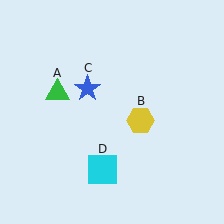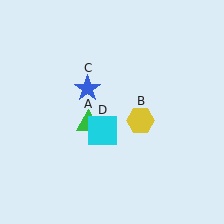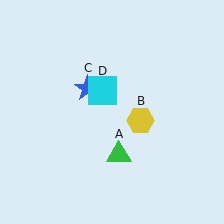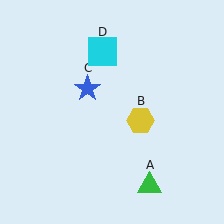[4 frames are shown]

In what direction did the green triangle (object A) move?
The green triangle (object A) moved down and to the right.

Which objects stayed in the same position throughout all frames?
Yellow hexagon (object B) and blue star (object C) remained stationary.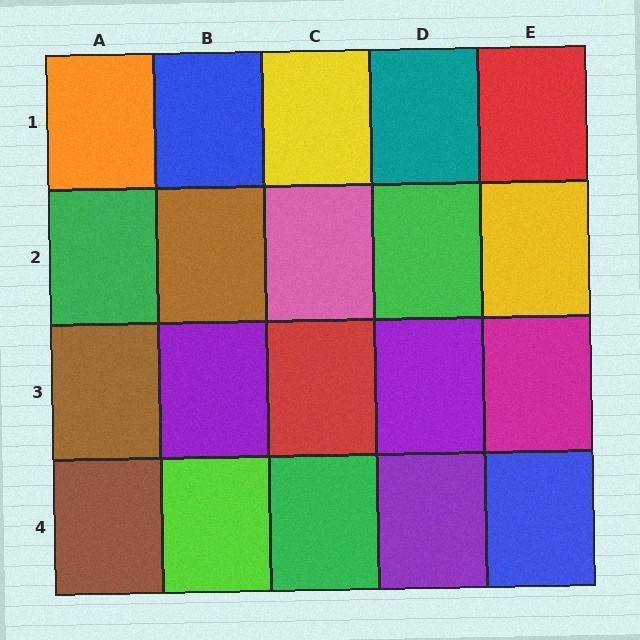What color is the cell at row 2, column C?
Pink.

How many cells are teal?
1 cell is teal.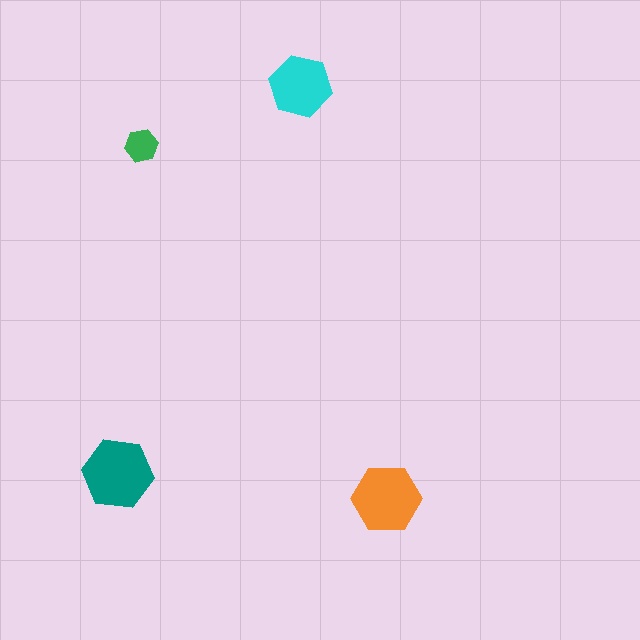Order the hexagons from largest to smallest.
the teal one, the orange one, the cyan one, the green one.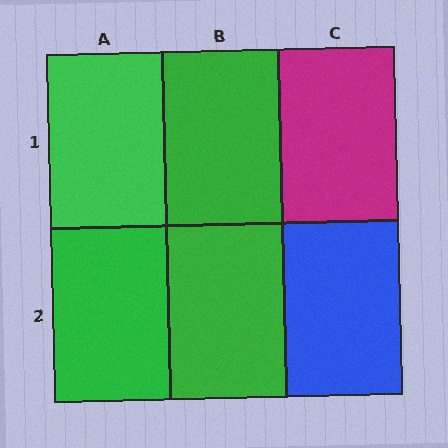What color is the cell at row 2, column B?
Green.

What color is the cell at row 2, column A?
Green.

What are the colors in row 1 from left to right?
Green, green, magenta.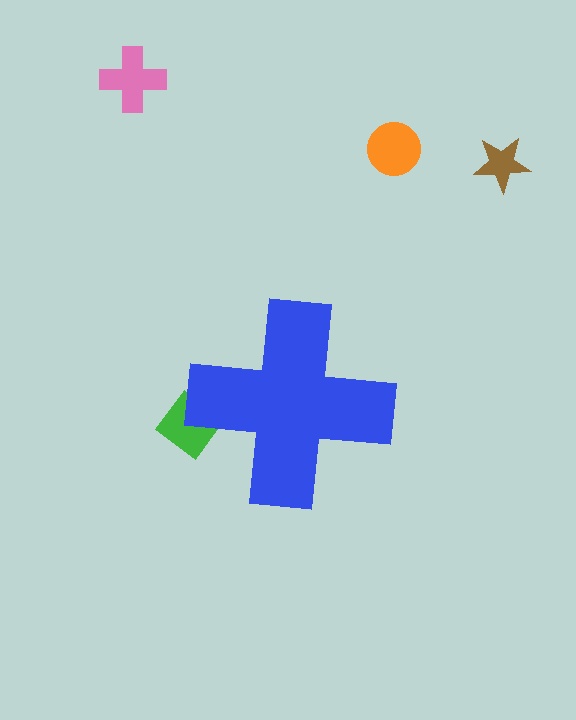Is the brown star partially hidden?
No, the brown star is fully visible.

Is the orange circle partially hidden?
No, the orange circle is fully visible.